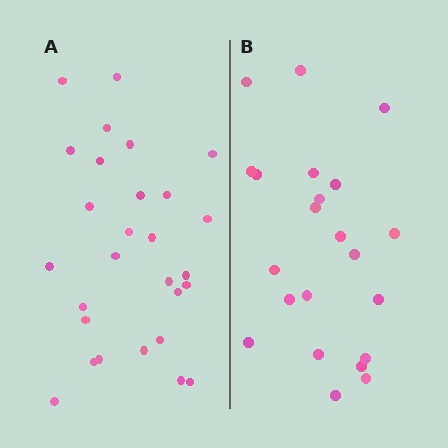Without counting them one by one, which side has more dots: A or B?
Region A (the left region) has more dots.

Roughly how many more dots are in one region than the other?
Region A has about 6 more dots than region B.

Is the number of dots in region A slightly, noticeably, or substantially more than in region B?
Region A has noticeably more, but not dramatically so. The ratio is roughly 1.3 to 1.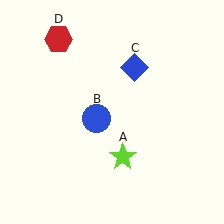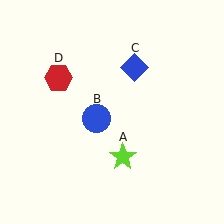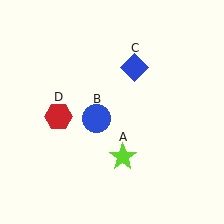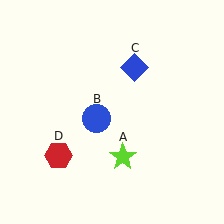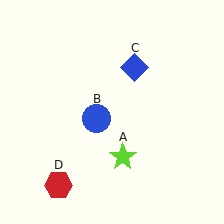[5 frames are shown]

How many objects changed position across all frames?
1 object changed position: red hexagon (object D).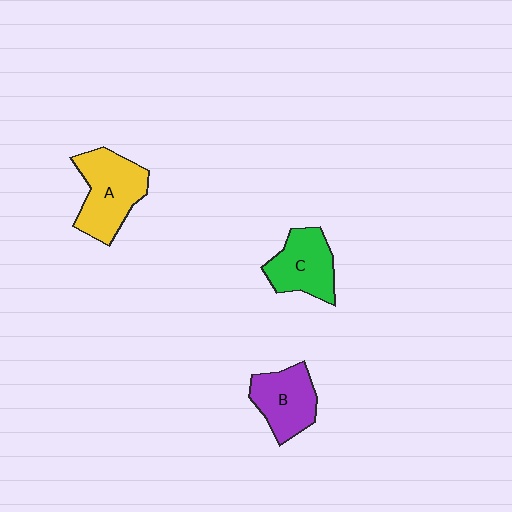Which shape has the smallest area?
Shape B (purple).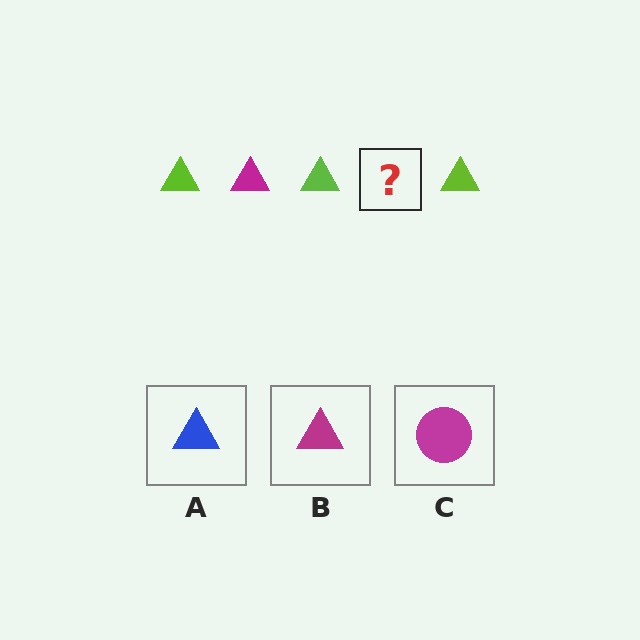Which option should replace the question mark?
Option B.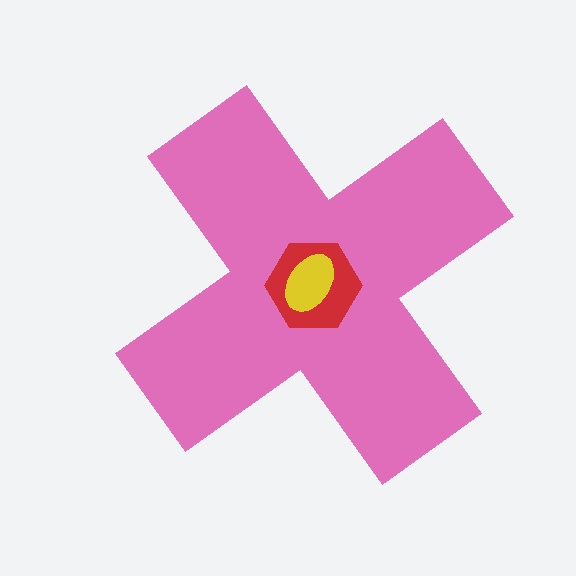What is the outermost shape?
The pink cross.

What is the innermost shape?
The yellow ellipse.